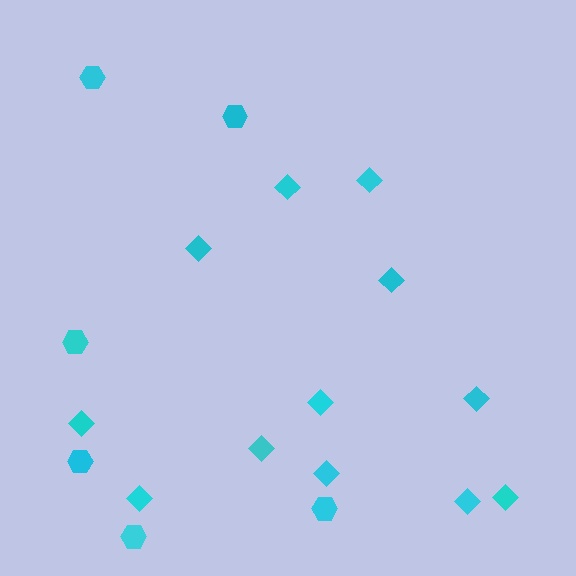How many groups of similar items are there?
There are 2 groups: one group of hexagons (6) and one group of diamonds (12).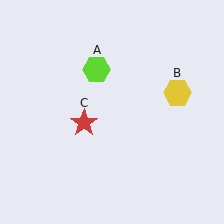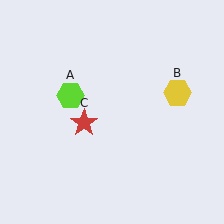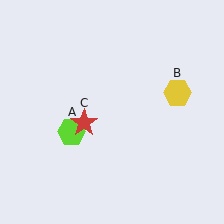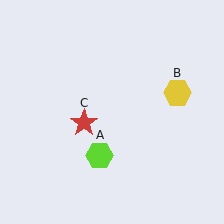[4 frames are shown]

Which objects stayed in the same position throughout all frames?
Yellow hexagon (object B) and red star (object C) remained stationary.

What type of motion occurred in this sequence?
The lime hexagon (object A) rotated counterclockwise around the center of the scene.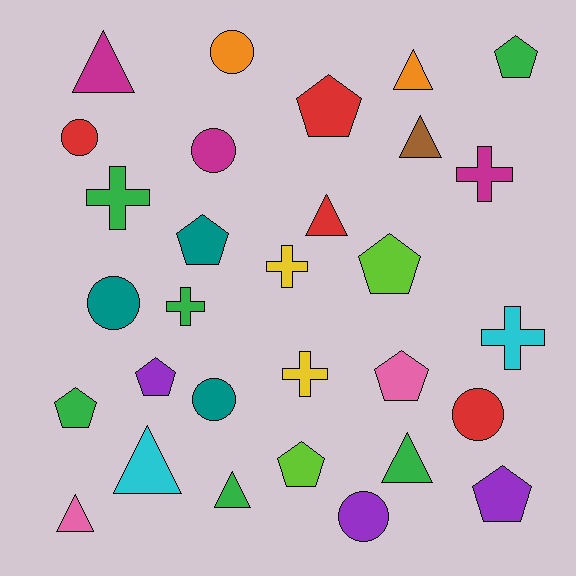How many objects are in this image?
There are 30 objects.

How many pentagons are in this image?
There are 9 pentagons.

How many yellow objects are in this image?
There are 2 yellow objects.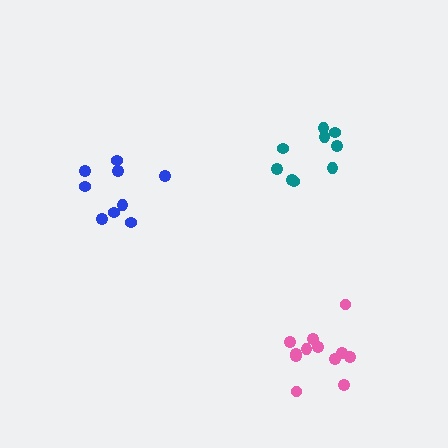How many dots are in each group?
Group 1: 9 dots, Group 2: 12 dots, Group 3: 9 dots (30 total).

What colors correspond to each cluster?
The clusters are colored: teal, pink, blue.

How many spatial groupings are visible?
There are 3 spatial groupings.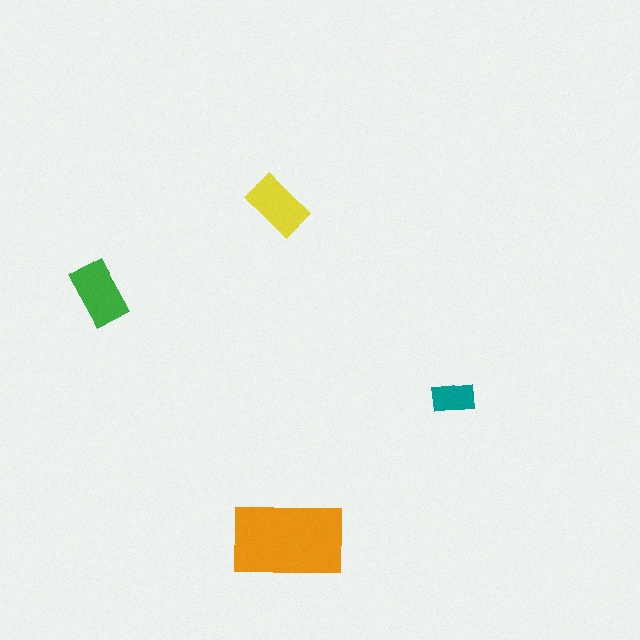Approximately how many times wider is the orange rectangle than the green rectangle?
About 2 times wider.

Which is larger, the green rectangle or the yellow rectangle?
The green one.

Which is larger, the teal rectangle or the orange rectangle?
The orange one.